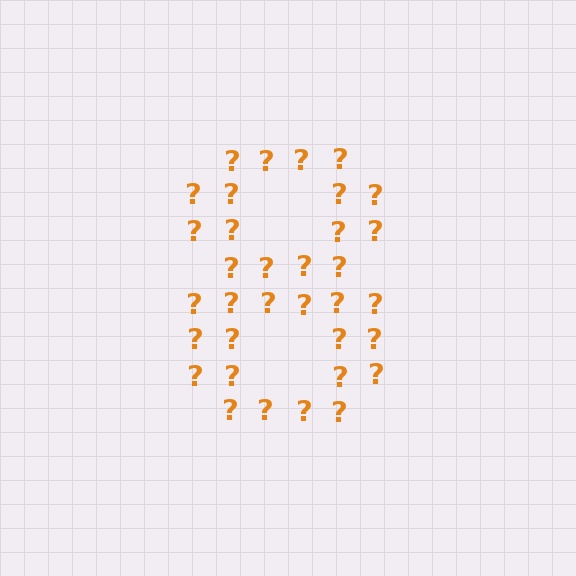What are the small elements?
The small elements are question marks.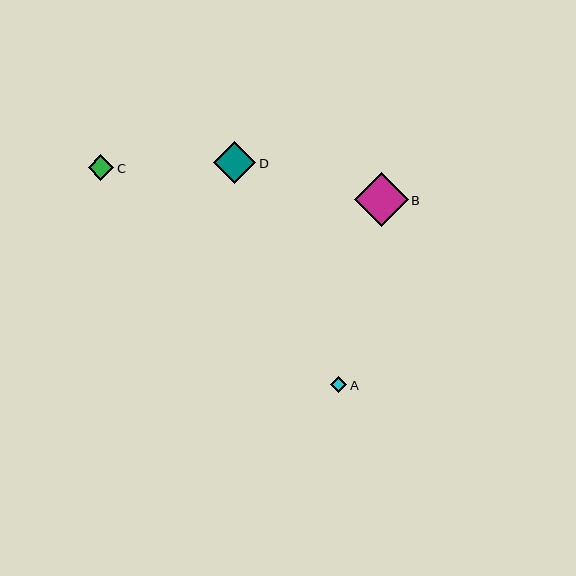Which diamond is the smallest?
Diamond A is the smallest with a size of approximately 16 pixels.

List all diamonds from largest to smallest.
From largest to smallest: B, D, C, A.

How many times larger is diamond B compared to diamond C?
Diamond B is approximately 2.1 times the size of diamond C.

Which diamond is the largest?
Diamond B is the largest with a size of approximately 54 pixels.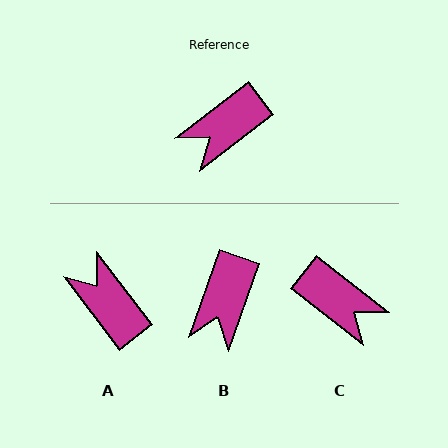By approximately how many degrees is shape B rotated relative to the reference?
Approximately 33 degrees counter-clockwise.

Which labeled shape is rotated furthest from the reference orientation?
C, about 104 degrees away.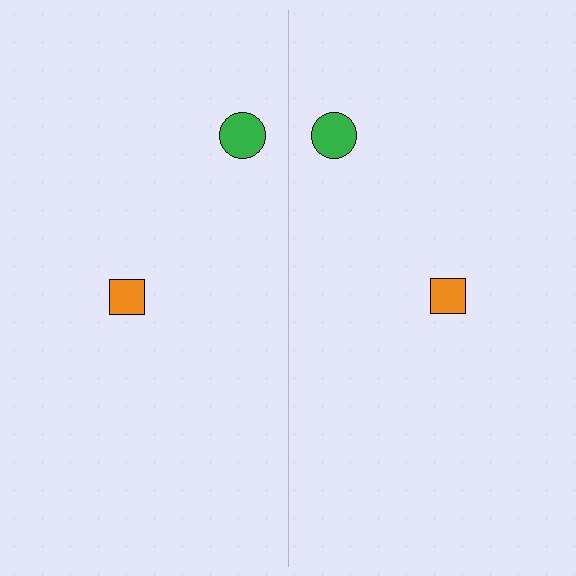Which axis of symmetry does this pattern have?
The pattern has a vertical axis of symmetry running through the center of the image.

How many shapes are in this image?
There are 4 shapes in this image.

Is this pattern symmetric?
Yes, this pattern has bilateral (reflection) symmetry.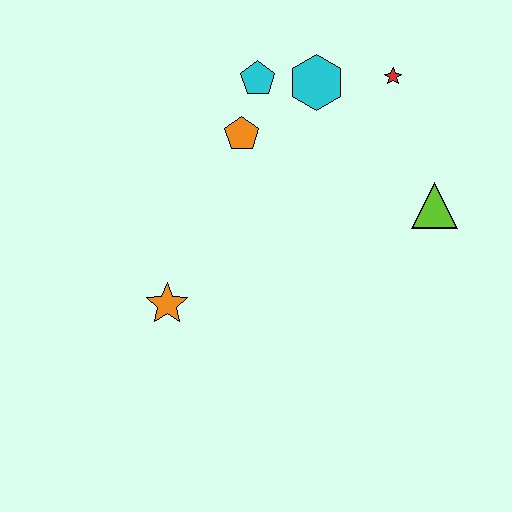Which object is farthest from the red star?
The orange star is farthest from the red star.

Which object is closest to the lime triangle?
The red star is closest to the lime triangle.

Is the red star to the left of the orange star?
No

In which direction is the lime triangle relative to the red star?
The lime triangle is below the red star.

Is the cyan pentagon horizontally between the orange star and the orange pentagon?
No